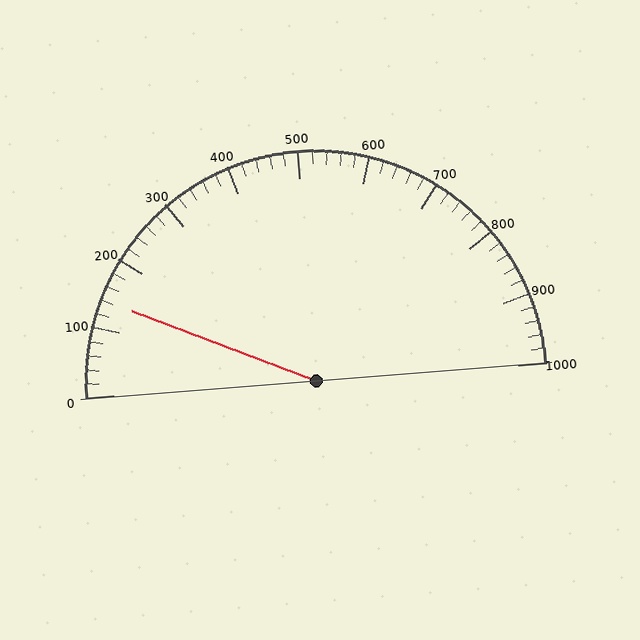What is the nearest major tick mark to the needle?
The nearest major tick mark is 100.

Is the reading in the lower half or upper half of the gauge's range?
The reading is in the lower half of the range (0 to 1000).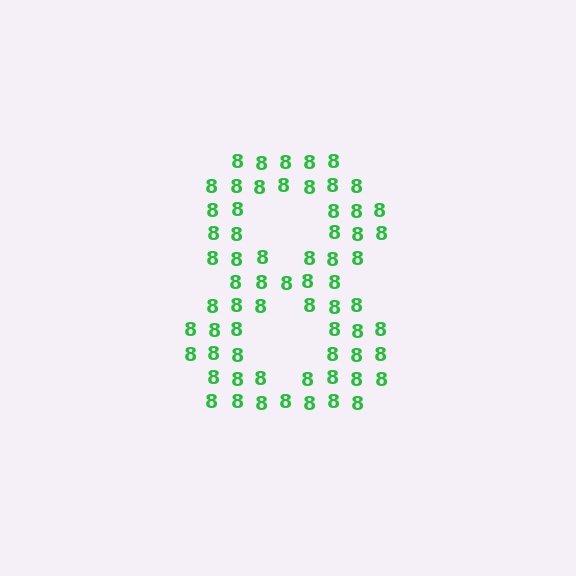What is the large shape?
The large shape is the digit 8.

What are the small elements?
The small elements are digit 8's.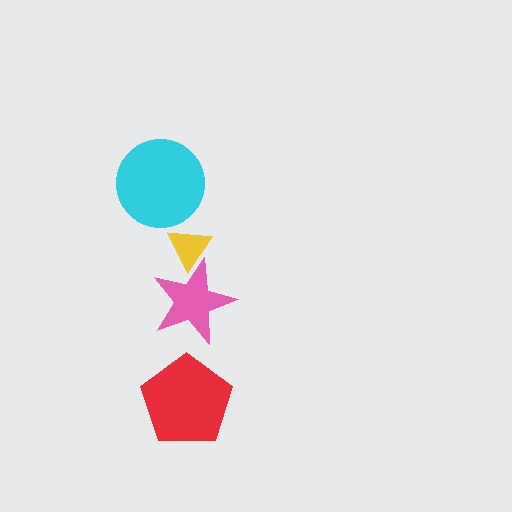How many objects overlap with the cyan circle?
0 objects overlap with the cyan circle.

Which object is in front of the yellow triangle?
The pink star is in front of the yellow triangle.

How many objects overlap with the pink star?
1 object overlaps with the pink star.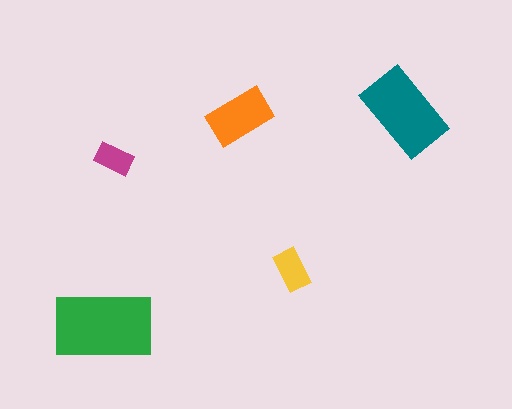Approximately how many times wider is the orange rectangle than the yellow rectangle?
About 1.5 times wider.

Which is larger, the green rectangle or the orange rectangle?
The green one.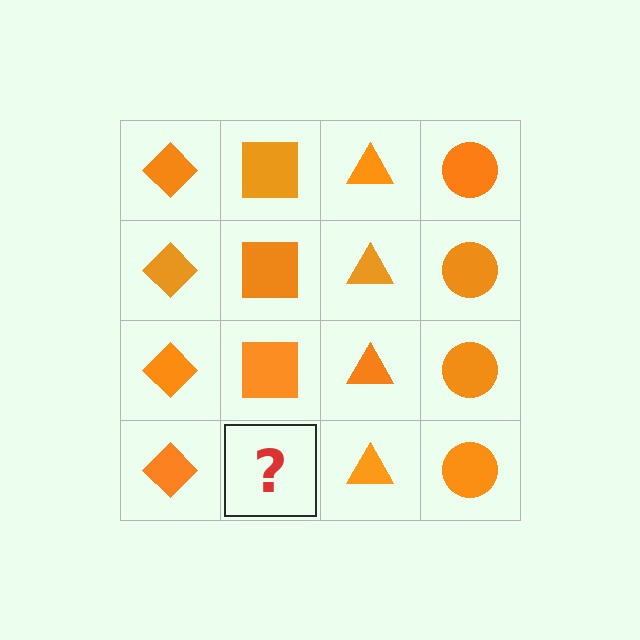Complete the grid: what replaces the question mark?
The question mark should be replaced with an orange square.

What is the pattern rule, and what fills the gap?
The rule is that each column has a consistent shape. The gap should be filled with an orange square.